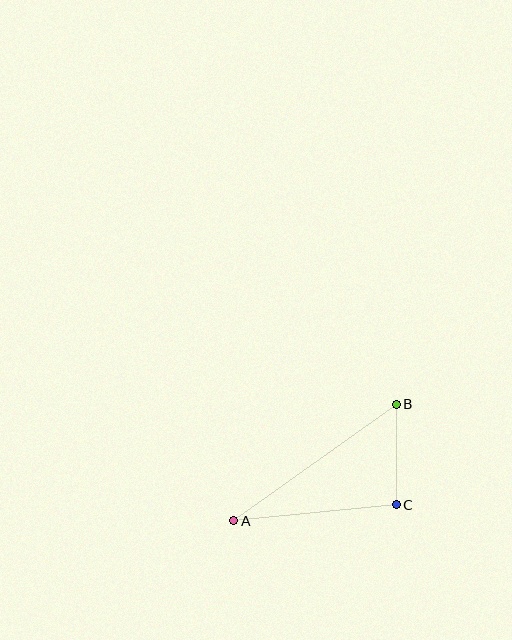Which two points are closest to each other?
Points B and C are closest to each other.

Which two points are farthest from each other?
Points A and B are farthest from each other.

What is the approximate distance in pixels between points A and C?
The distance between A and C is approximately 163 pixels.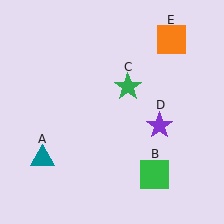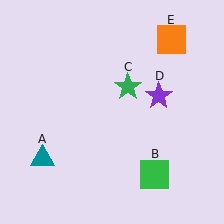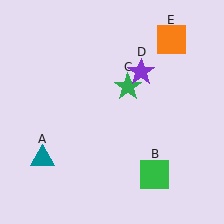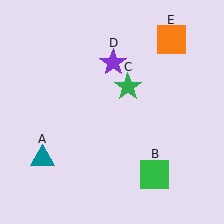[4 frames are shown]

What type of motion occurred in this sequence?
The purple star (object D) rotated counterclockwise around the center of the scene.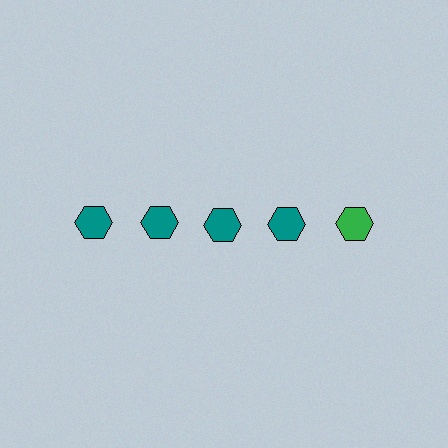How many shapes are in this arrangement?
There are 5 shapes arranged in a grid pattern.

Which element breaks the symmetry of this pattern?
The green hexagon in the top row, rightmost column breaks the symmetry. All other shapes are teal hexagons.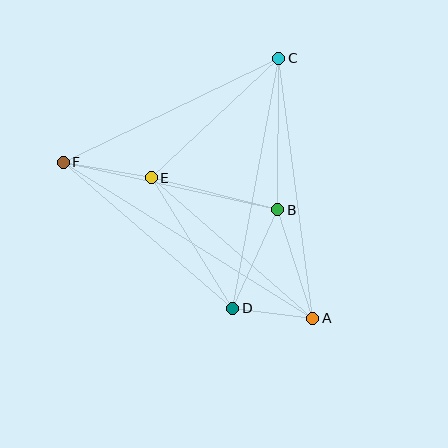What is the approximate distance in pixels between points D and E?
The distance between D and E is approximately 154 pixels.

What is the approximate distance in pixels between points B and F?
The distance between B and F is approximately 220 pixels.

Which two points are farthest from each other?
Points A and F are farthest from each other.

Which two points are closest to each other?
Points A and D are closest to each other.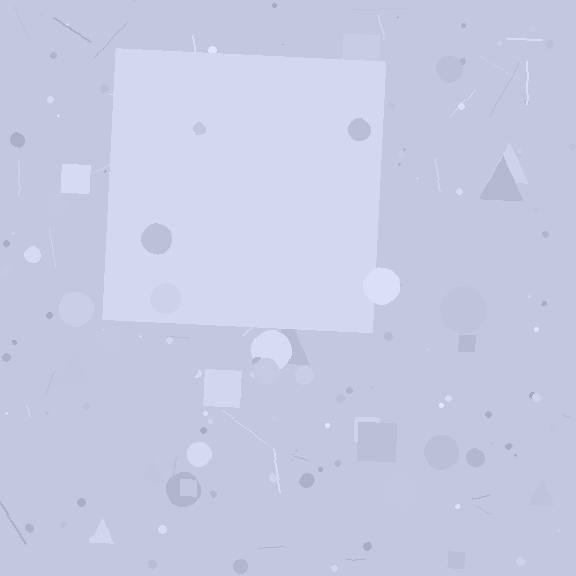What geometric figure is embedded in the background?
A square is embedded in the background.